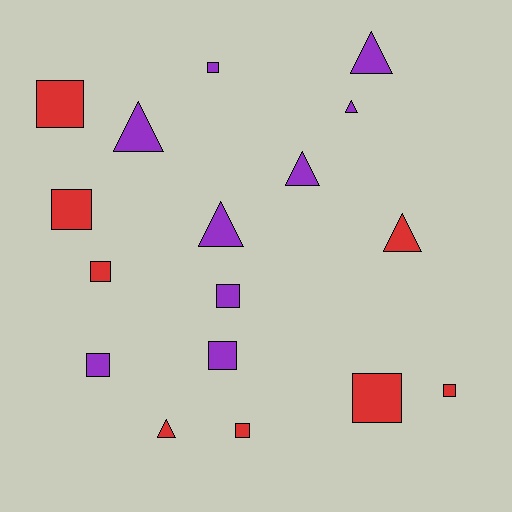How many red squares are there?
There are 6 red squares.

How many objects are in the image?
There are 17 objects.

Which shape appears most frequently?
Square, with 10 objects.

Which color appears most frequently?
Purple, with 9 objects.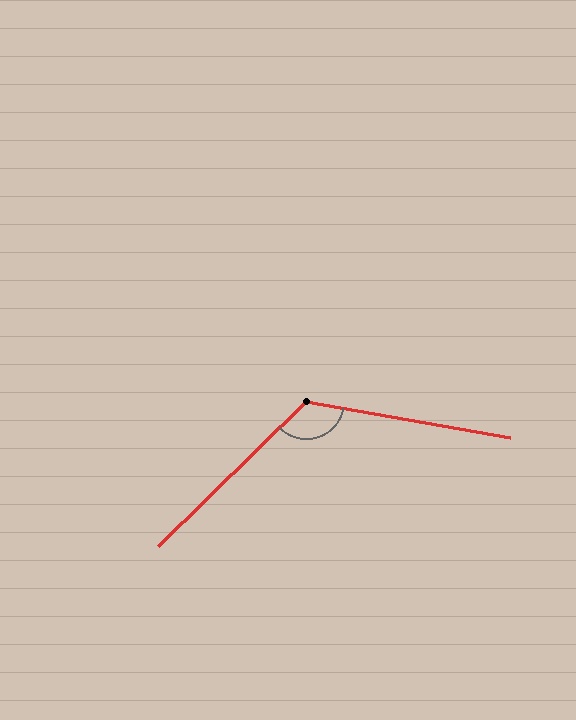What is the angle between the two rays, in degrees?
Approximately 126 degrees.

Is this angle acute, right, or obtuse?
It is obtuse.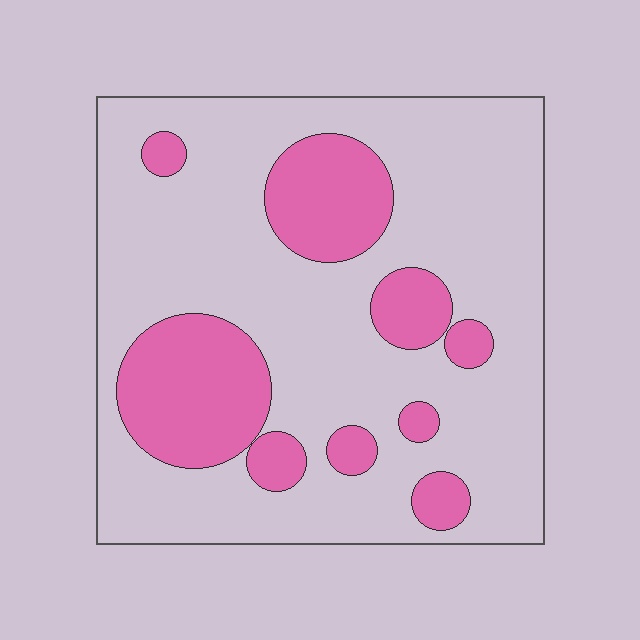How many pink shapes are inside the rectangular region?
9.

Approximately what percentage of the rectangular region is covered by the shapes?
Approximately 25%.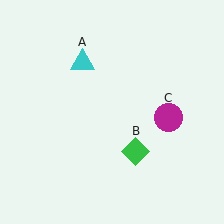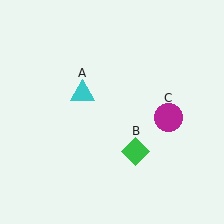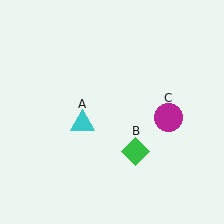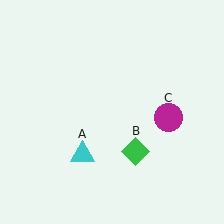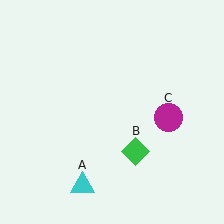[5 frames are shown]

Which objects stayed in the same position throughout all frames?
Green diamond (object B) and magenta circle (object C) remained stationary.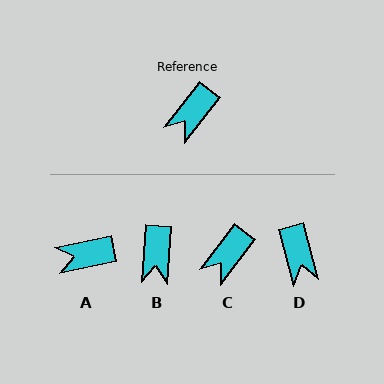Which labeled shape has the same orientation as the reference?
C.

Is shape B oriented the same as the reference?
No, it is off by about 33 degrees.